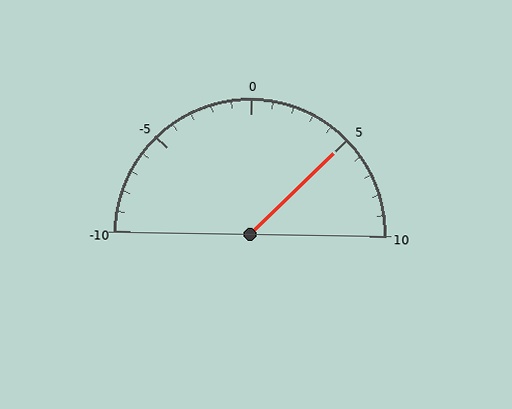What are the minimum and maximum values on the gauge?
The gauge ranges from -10 to 10.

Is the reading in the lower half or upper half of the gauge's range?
The reading is in the upper half of the range (-10 to 10).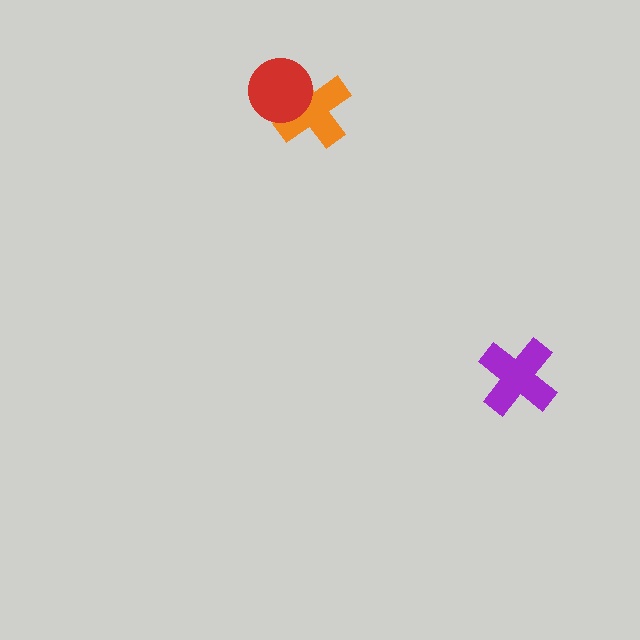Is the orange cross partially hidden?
Yes, it is partially covered by another shape.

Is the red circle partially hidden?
No, no other shape covers it.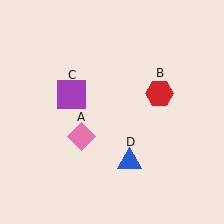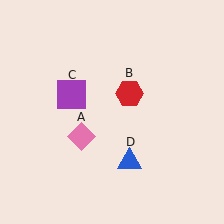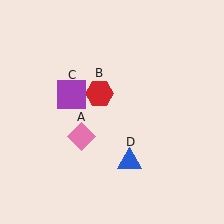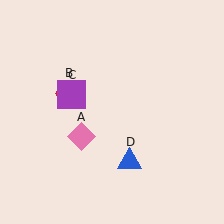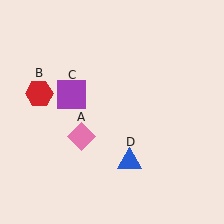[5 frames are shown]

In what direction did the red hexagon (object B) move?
The red hexagon (object B) moved left.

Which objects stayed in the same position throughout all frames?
Pink diamond (object A) and purple square (object C) and blue triangle (object D) remained stationary.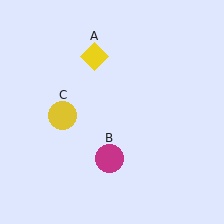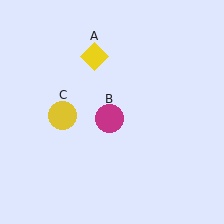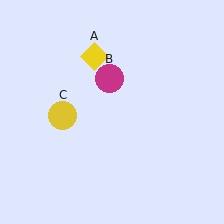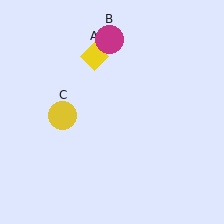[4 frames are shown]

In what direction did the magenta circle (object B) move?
The magenta circle (object B) moved up.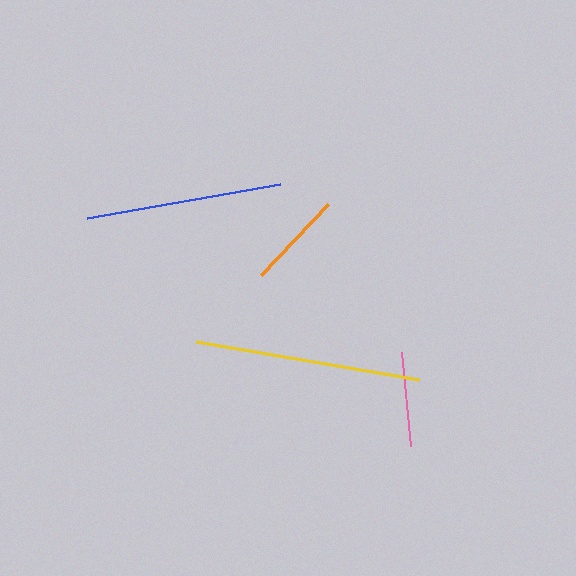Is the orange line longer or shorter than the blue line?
The blue line is longer than the orange line.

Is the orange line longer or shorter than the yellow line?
The yellow line is longer than the orange line.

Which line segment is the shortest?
The pink line is the shortest at approximately 94 pixels.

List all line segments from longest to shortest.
From longest to shortest: yellow, blue, orange, pink.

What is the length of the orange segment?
The orange segment is approximately 97 pixels long.